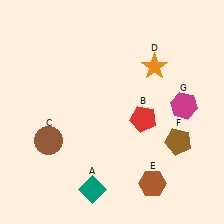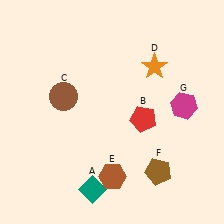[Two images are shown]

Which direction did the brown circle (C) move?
The brown circle (C) moved up.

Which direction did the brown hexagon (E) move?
The brown hexagon (E) moved left.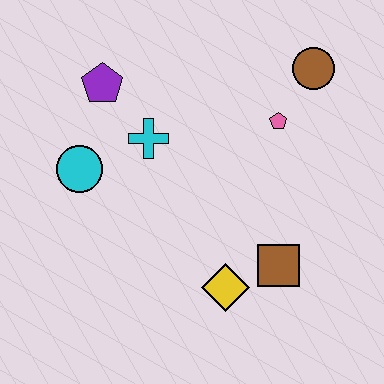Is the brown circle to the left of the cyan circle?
No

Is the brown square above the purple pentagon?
No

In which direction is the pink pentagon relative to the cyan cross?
The pink pentagon is to the right of the cyan cross.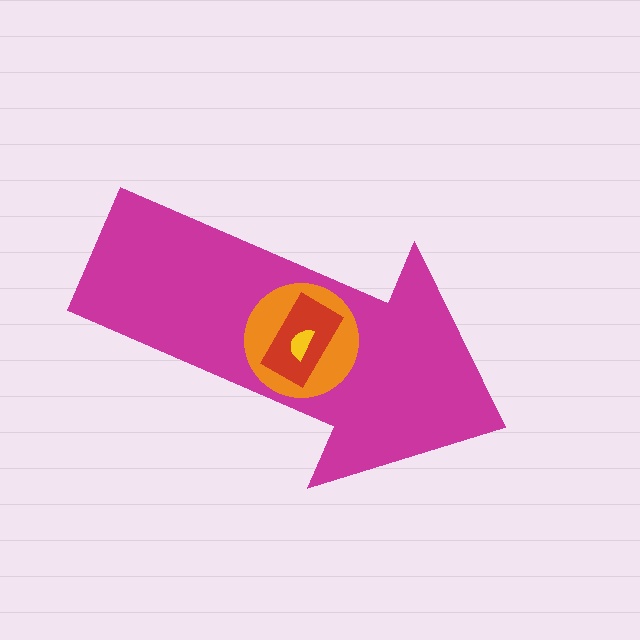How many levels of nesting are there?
4.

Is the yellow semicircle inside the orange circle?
Yes.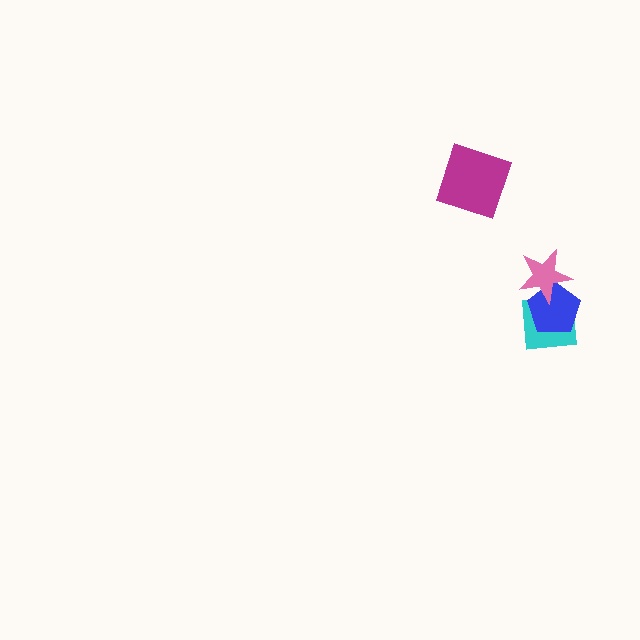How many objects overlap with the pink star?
2 objects overlap with the pink star.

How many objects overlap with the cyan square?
2 objects overlap with the cyan square.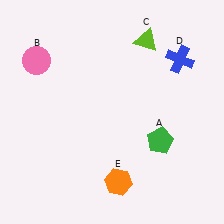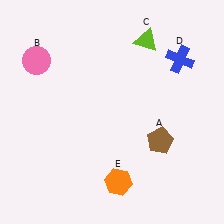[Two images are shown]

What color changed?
The pentagon (A) changed from green in Image 1 to brown in Image 2.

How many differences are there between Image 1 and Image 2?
There is 1 difference between the two images.